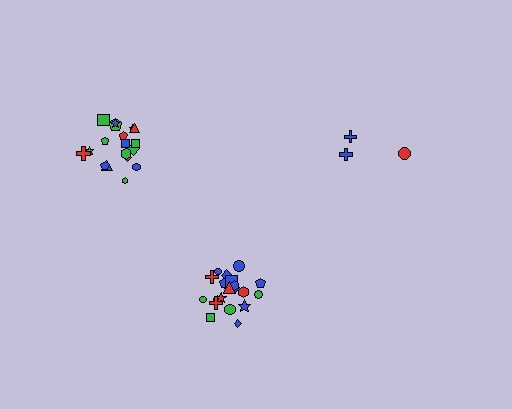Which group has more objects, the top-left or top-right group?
The top-left group.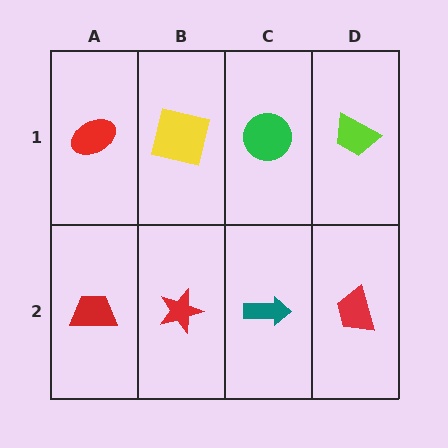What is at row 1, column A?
A red ellipse.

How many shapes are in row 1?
4 shapes.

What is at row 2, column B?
A red star.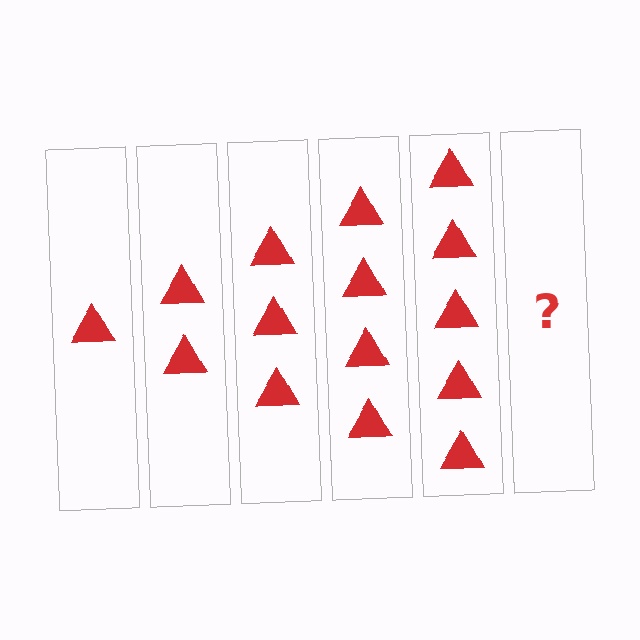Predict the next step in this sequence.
The next step is 6 triangles.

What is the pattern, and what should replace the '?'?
The pattern is that each step adds one more triangle. The '?' should be 6 triangles.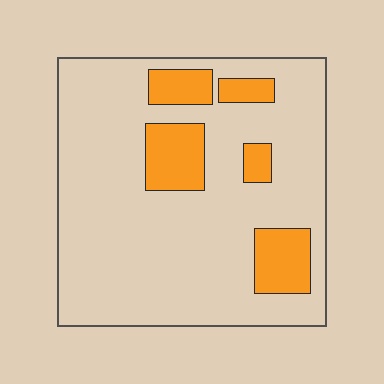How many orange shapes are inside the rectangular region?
5.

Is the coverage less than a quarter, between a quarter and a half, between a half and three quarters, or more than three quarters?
Less than a quarter.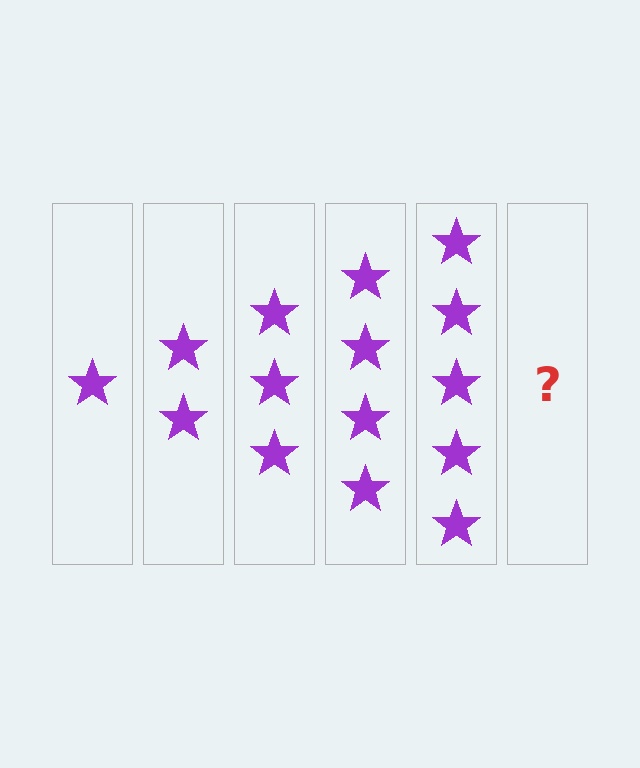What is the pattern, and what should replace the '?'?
The pattern is that each step adds one more star. The '?' should be 6 stars.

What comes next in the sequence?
The next element should be 6 stars.